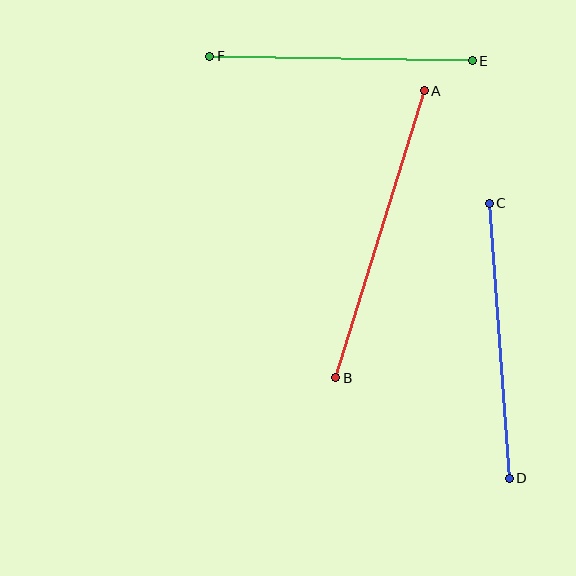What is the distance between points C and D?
The distance is approximately 276 pixels.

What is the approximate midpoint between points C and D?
The midpoint is at approximately (499, 341) pixels.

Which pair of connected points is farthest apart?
Points A and B are farthest apart.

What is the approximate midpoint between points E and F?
The midpoint is at approximately (341, 59) pixels.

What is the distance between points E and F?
The distance is approximately 263 pixels.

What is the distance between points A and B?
The distance is approximately 300 pixels.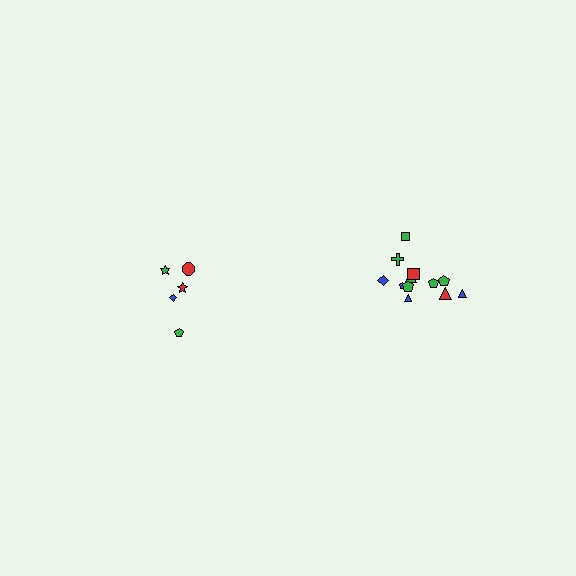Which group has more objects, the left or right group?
The right group.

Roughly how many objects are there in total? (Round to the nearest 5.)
Roughly 15 objects in total.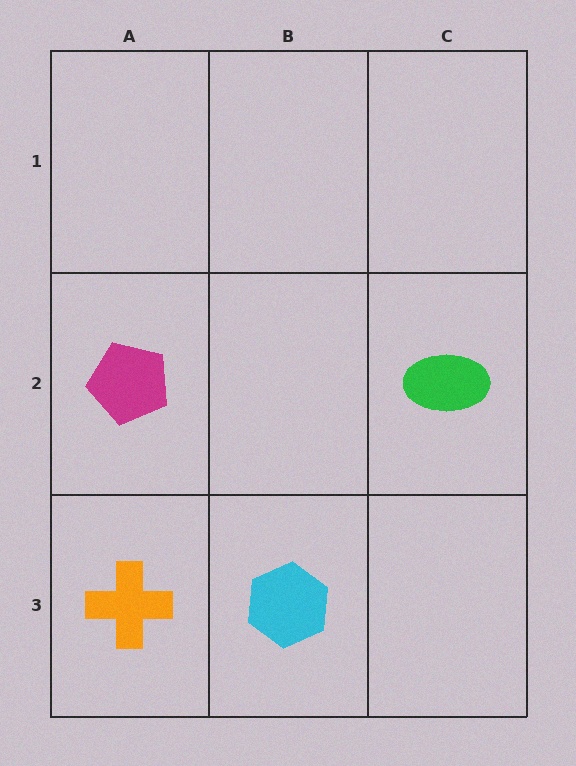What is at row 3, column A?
An orange cross.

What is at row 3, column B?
A cyan hexagon.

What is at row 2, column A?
A magenta pentagon.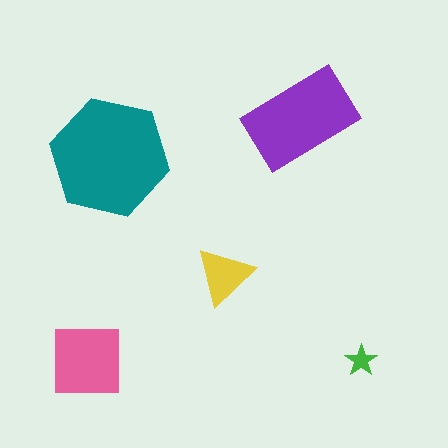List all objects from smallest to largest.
The green star, the yellow triangle, the pink square, the purple rectangle, the teal hexagon.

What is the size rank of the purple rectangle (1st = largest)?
2nd.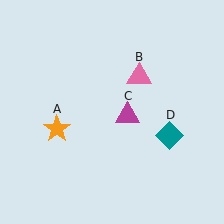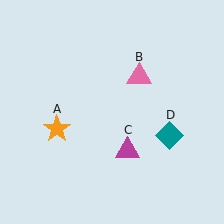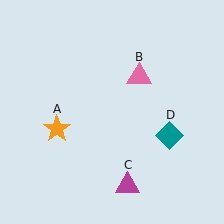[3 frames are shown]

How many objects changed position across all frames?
1 object changed position: magenta triangle (object C).